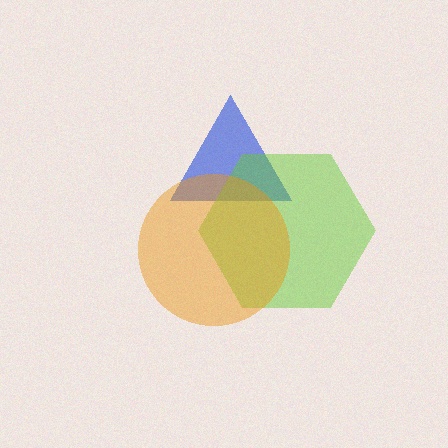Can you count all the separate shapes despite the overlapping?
Yes, there are 3 separate shapes.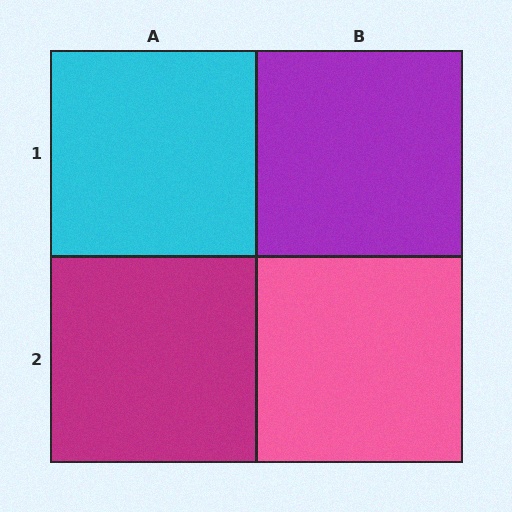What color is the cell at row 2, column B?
Pink.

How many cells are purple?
1 cell is purple.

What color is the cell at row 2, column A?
Magenta.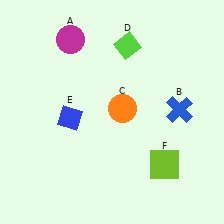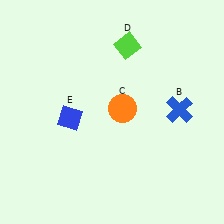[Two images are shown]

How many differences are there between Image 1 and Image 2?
There are 2 differences between the two images.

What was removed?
The magenta circle (A), the lime square (F) were removed in Image 2.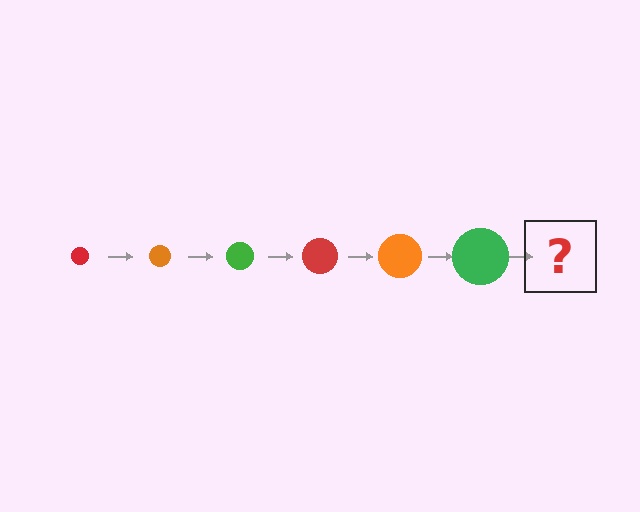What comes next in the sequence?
The next element should be a red circle, larger than the previous one.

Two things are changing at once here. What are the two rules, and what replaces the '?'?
The two rules are that the circle grows larger each step and the color cycles through red, orange, and green. The '?' should be a red circle, larger than the previous one.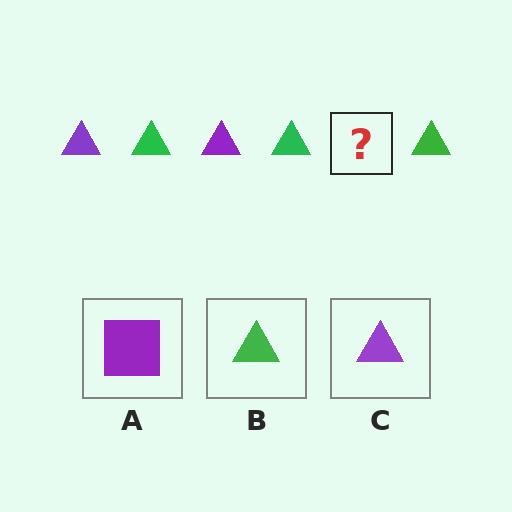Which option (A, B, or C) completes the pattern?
C.